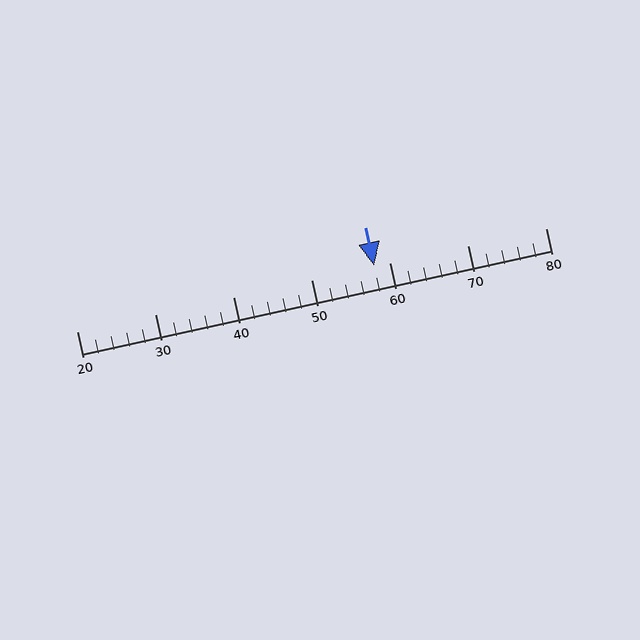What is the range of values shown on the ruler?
The ruler shows values from 20 to 80.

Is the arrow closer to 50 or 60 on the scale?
The arrow is closer to 60.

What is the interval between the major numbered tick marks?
The major tick marks are spaced 10 units apart.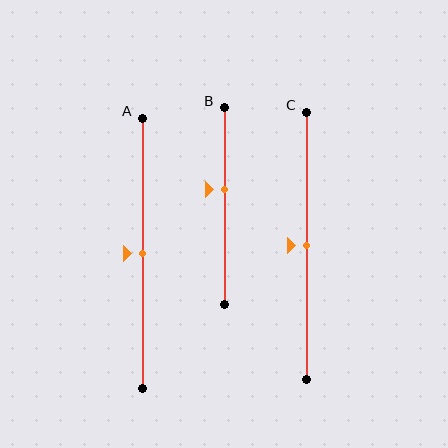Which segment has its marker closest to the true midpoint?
Segment A has its marker closest to the true midpoint.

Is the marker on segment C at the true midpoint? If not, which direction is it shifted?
Yes, the marker on segment C is at the true midpoint.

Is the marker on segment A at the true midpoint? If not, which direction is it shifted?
Yes, the marker on segment A is at the true midpoint.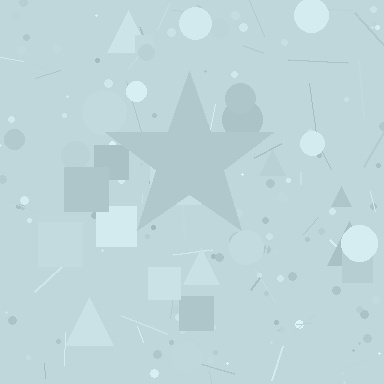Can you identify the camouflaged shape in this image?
The camouflaged shape is a star.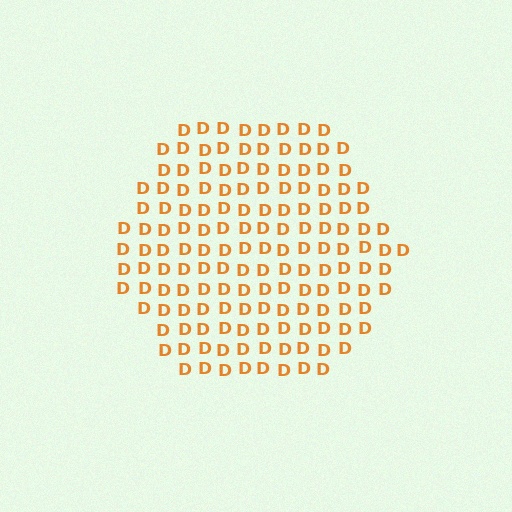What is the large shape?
The large shape is a hexagon.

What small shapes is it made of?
It is made of small letter D's.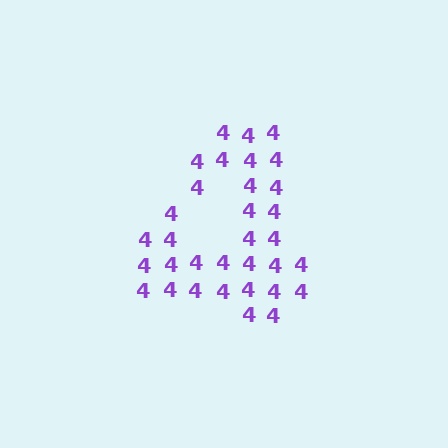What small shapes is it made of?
It is made of small digit 4's.